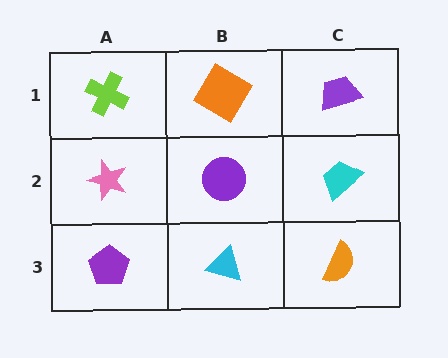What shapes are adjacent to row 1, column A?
A pink star (row 2, column A), an orange diamond (row 1, column B).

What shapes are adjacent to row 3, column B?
A purple circle (row 2, column B), a purple pentagon (row 3, column A), an orange semicircle (row 3, column C).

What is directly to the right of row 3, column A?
A cyan triangle.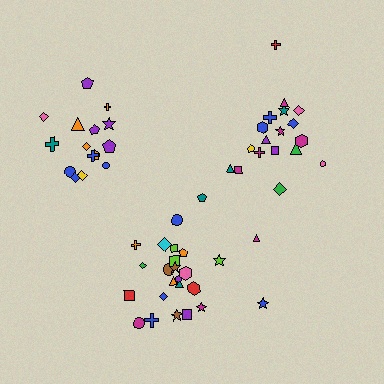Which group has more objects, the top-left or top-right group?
The top-right group.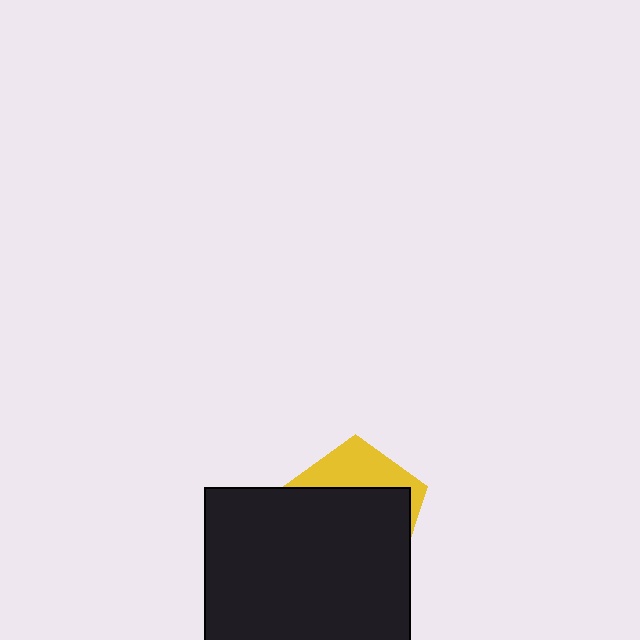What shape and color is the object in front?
The object in front is a black square.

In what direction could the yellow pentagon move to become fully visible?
The yellow pentagon could move up. That would shift it out from behind the black square entirely.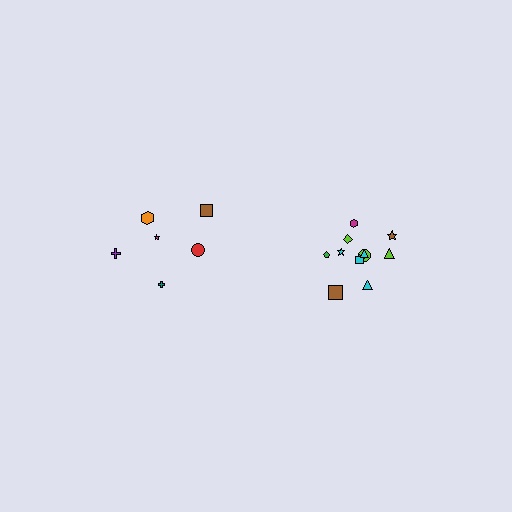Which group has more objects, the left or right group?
The right group.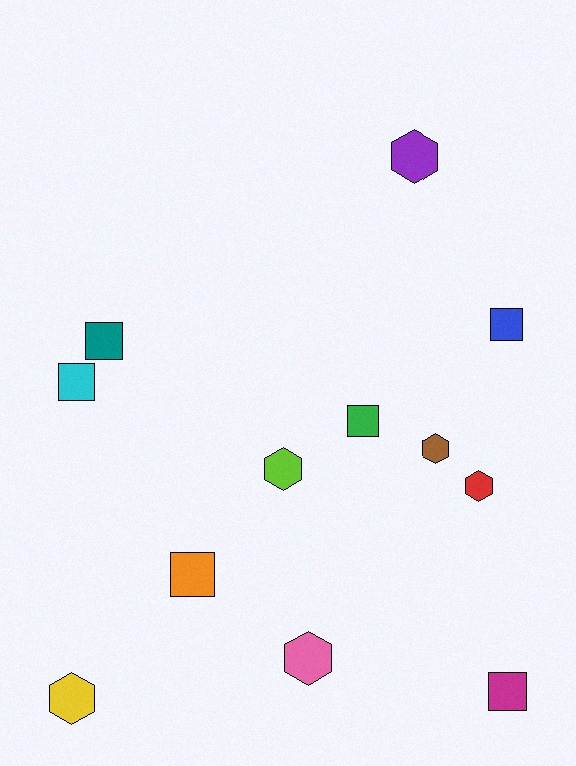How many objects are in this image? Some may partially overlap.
There are 12 objects.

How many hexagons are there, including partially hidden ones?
There are 6 hexagons.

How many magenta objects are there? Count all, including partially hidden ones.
There is 1 magenta object.